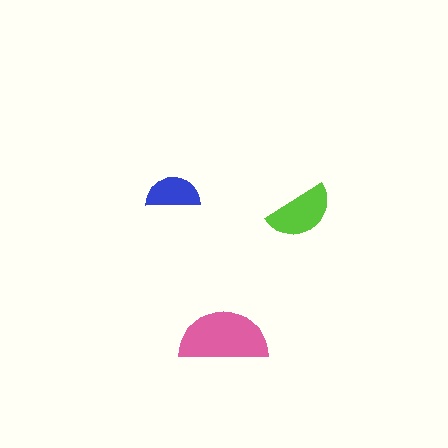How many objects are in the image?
There are 3 objects in the image.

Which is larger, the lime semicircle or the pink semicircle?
The pink one.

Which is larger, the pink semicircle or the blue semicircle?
The pink one.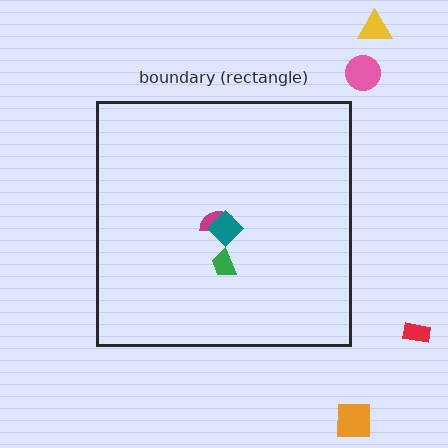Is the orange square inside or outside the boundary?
Outside.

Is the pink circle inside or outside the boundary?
Outside.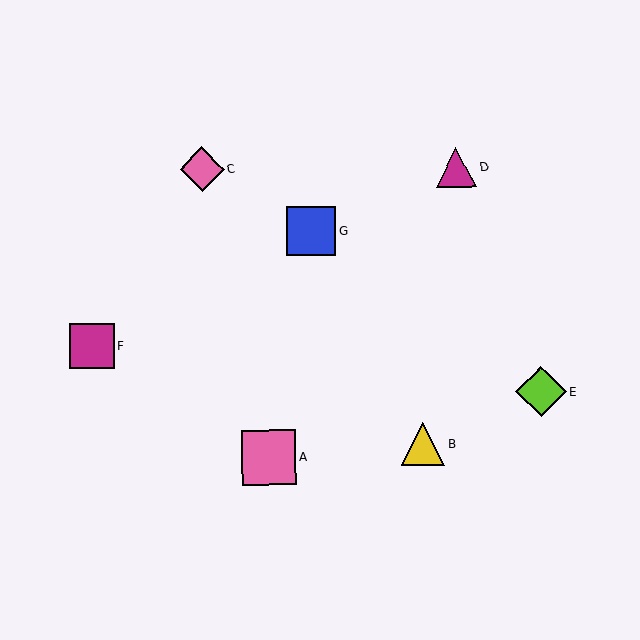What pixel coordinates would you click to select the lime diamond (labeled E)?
Click at (541, 391) to select the lime diamond E.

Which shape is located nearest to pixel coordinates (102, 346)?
The magenta square (labeled F) at (92, 346) is nearest to that location.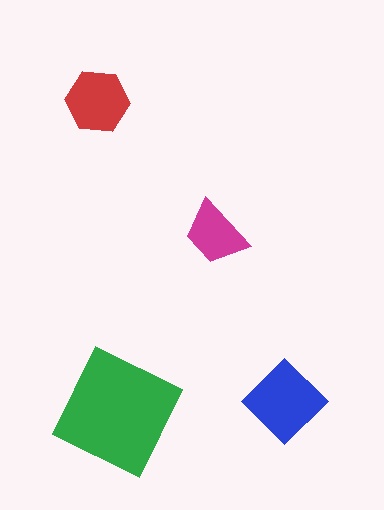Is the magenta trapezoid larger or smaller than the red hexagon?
Smaller.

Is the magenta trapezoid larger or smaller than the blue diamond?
Smaller.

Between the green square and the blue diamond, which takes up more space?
The green square.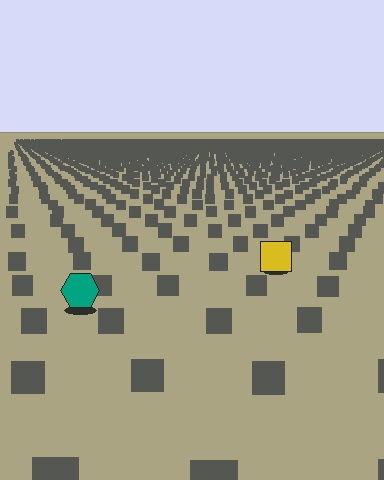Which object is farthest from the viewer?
The yellow square is farthest from the viewer. It appears smaller and the ground texture around it is denser.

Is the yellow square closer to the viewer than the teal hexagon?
No. The teal hexagon is closer — you can tell from the texture gradient: the ground texture is coarser near it.